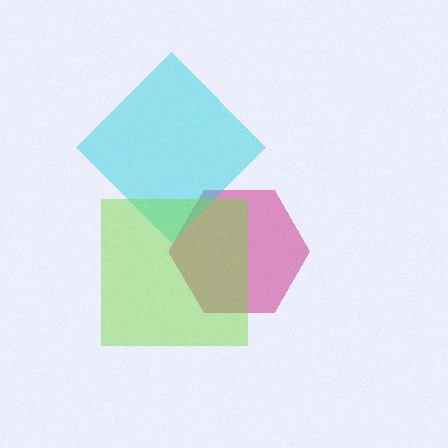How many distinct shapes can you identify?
There are 3 distinct shapes: a magenta hexagon, a cyan diamond, a lime square.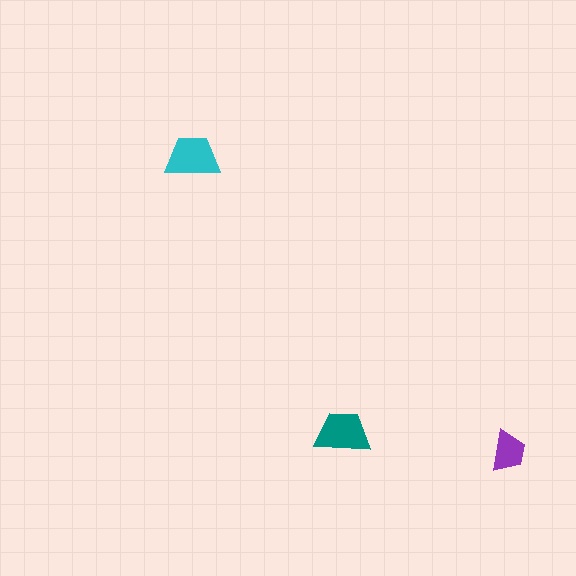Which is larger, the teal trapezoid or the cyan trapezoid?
The teal one.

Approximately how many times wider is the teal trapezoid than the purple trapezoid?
About 1.5 times wider.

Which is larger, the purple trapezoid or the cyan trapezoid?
The cyan one.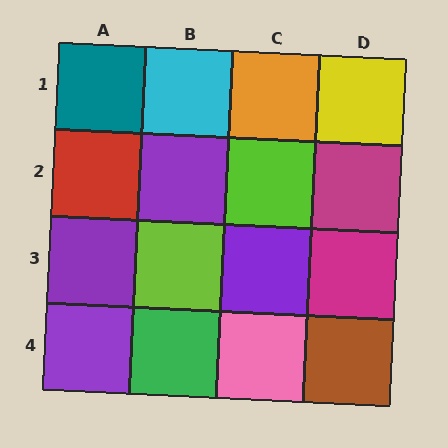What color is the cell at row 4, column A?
Purple.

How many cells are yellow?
1 cell is yellow.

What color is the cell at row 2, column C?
Lime.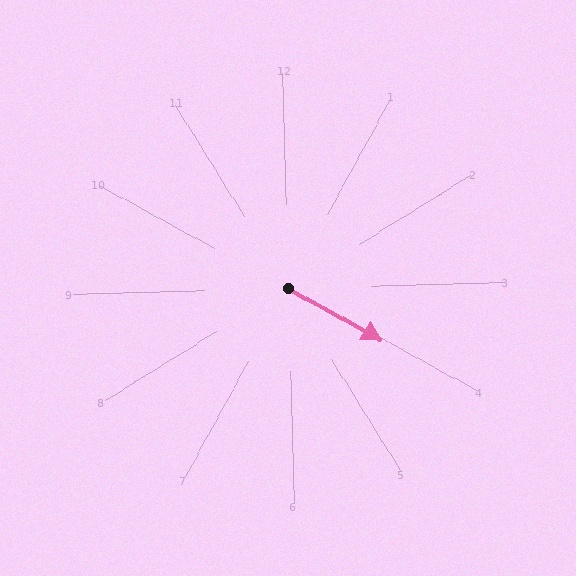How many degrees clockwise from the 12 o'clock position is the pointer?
Approximately 120 degrees.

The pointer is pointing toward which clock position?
Roughly 4 o'clock.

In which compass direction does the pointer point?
Southeast.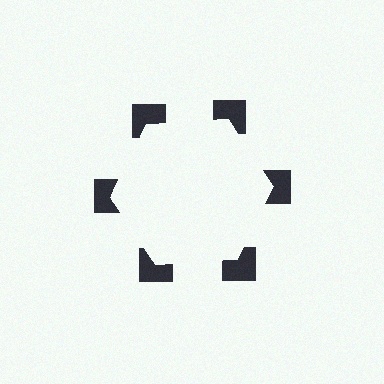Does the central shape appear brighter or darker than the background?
It typically appears slightly brighter than the background, even though no actual brightness change is drawn.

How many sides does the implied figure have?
6 sides.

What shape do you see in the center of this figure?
An illusory hexagon — its edges are inferred from the aligned wedge cuts in the notched squares, not physically drawn.